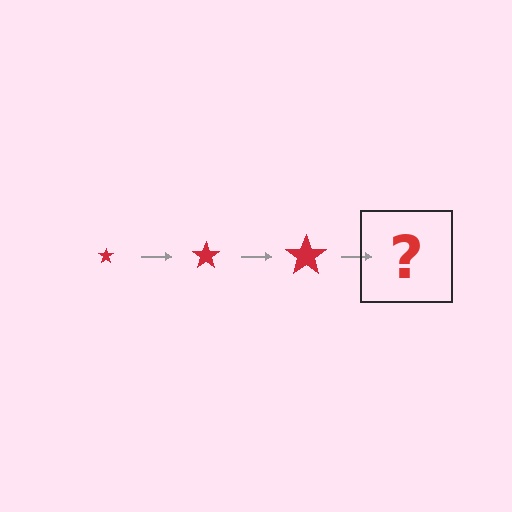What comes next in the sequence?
The next element should be a red star, larger than the previous one.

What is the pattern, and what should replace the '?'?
The pattern is that the star gets progressively larger each step. The '?' should be a red star, larger than the previous one.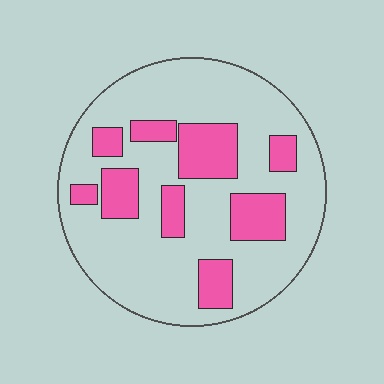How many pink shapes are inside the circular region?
9.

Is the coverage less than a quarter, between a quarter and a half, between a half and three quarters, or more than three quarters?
Between a quarter and a half.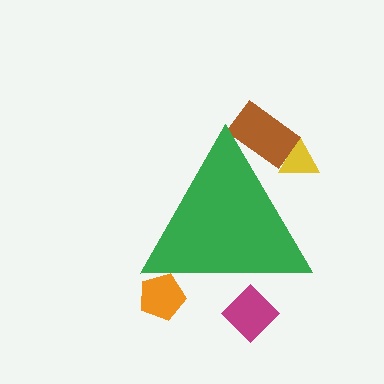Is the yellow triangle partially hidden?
Yes, the yellow triangle is partially hidden behind the green triangle.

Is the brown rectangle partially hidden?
Yes, the brown rectangle is partially hidden behind the green triangle.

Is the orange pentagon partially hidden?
Yes, the orange pentagon is partially hidden behind the green triangle.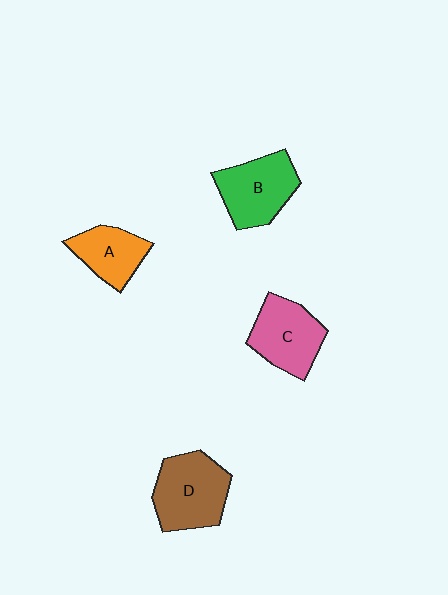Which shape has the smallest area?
Shape A (orange).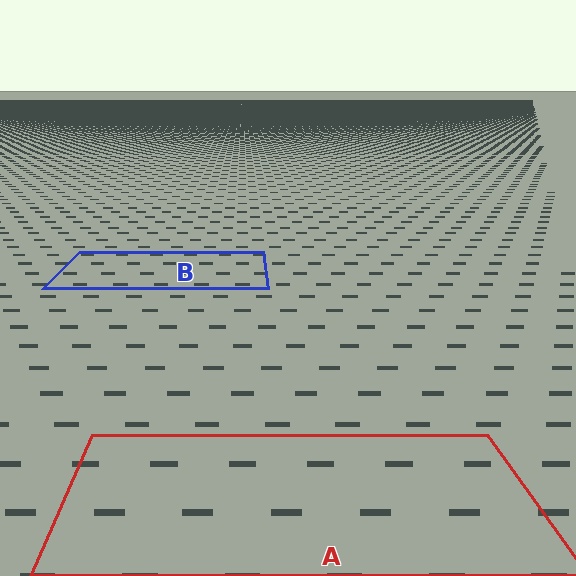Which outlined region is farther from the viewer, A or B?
Region B is farther from the viewer — the texture elements inside it appear smaller and more densely packed.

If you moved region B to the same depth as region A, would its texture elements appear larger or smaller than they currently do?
They would appear larger. At a closer depth, the same texture elements are projected at a bigger on-screen size.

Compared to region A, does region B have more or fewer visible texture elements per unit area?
Region B has more texture elements per unit area — they are packed more densely because it is farther away.